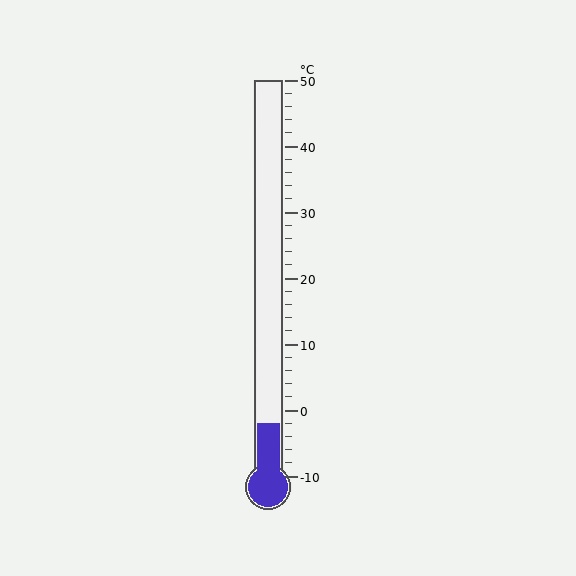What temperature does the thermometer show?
The thermometer shows approximately -2°C.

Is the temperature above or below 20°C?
The temperature is below 20°C.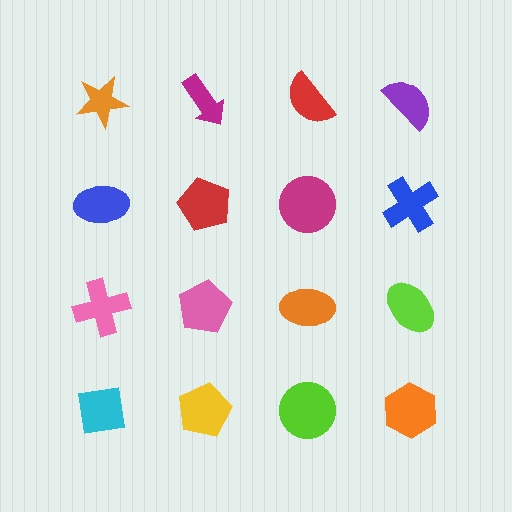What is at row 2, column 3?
A magenta circle.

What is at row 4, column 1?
A cyan square.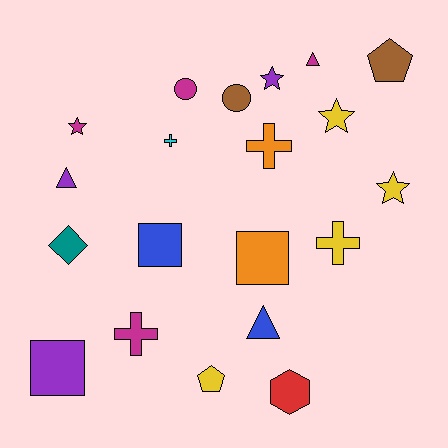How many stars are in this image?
There are 4 stars.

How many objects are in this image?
There are 20 objects.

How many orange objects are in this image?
There are 2 orange objects.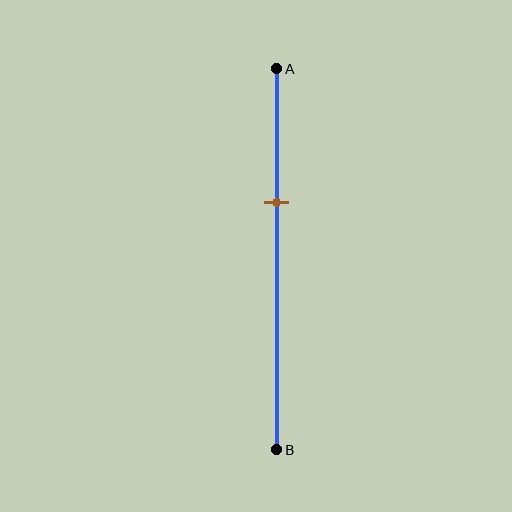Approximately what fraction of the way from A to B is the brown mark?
The brown mark is approximately 35% of the way from A to B.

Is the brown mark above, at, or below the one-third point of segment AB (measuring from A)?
The brown mark is approximately at the one-third point of segment AB.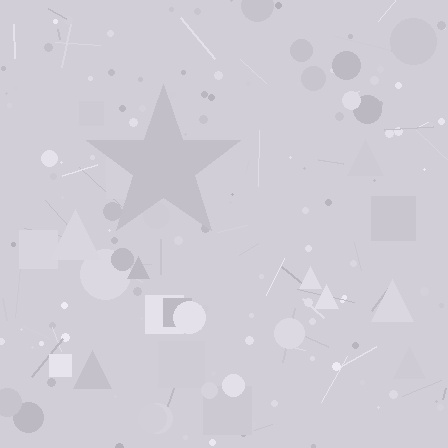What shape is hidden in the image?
A star is hidden in the image.